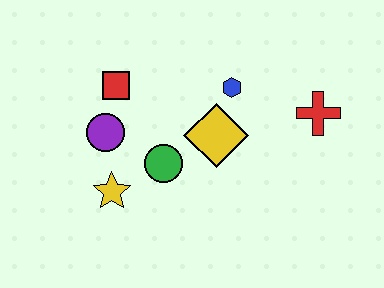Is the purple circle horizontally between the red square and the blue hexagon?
No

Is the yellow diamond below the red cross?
Yes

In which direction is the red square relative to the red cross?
The red square is to the left of the red cross.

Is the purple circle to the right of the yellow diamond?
No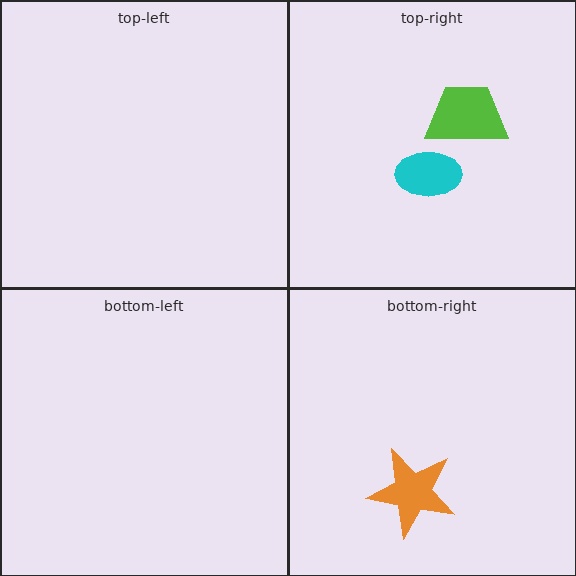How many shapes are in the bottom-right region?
1.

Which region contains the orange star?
The bottom-right region.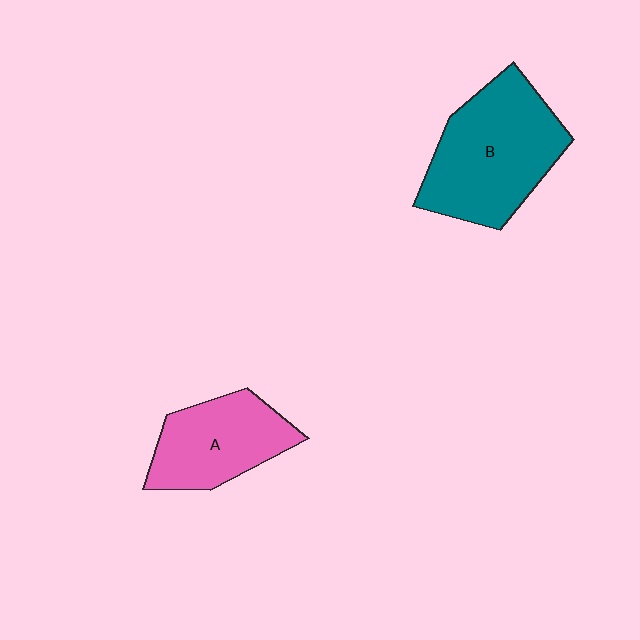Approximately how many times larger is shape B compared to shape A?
Approximately 1.5 times.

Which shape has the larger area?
Shape B (teal).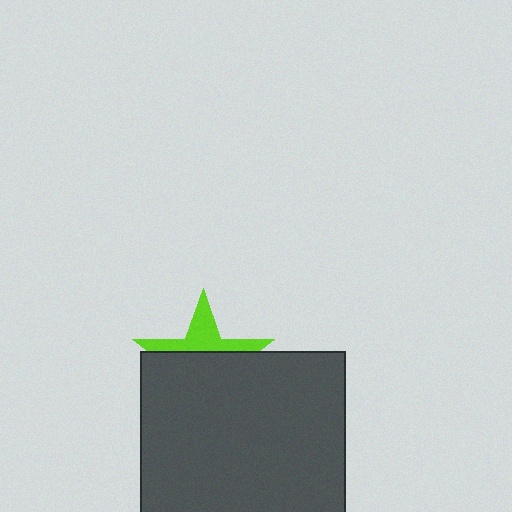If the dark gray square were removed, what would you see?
You would see the complete lime star.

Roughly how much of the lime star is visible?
A small part of it is visible (roughly 37%).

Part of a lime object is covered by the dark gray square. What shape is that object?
It is a star.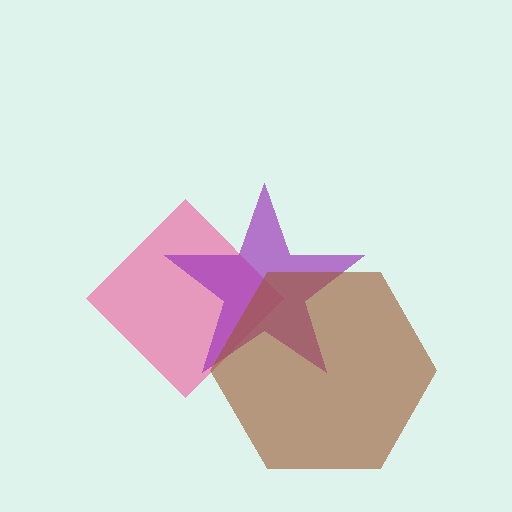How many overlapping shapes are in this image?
There are 3 overlapping shapes in the image.